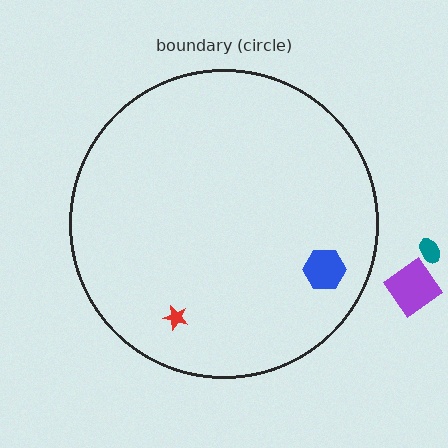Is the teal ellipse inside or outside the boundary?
Outside.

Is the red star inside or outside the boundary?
Inside.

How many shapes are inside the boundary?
2 inside, 2 outside.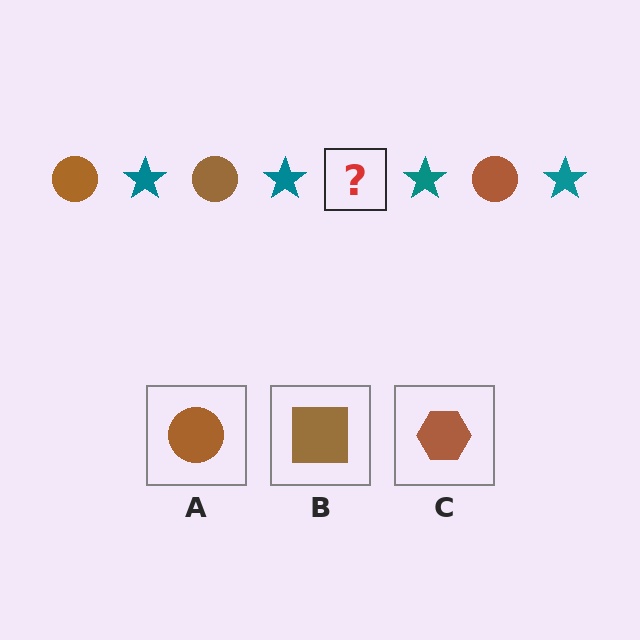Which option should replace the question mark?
Option A.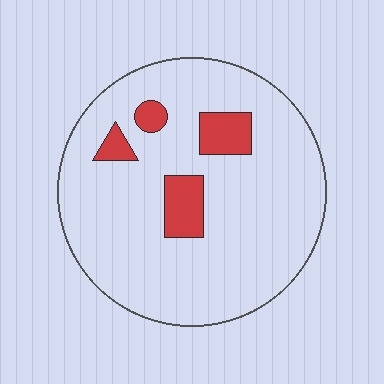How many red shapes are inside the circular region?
4.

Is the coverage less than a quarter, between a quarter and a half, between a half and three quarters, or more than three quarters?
Less than a quarter.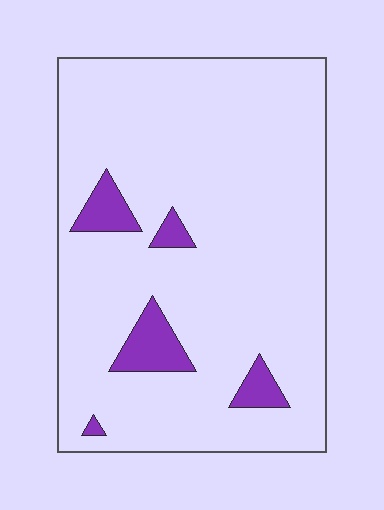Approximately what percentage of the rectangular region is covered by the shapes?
Approximately 10%.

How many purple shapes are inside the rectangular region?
5.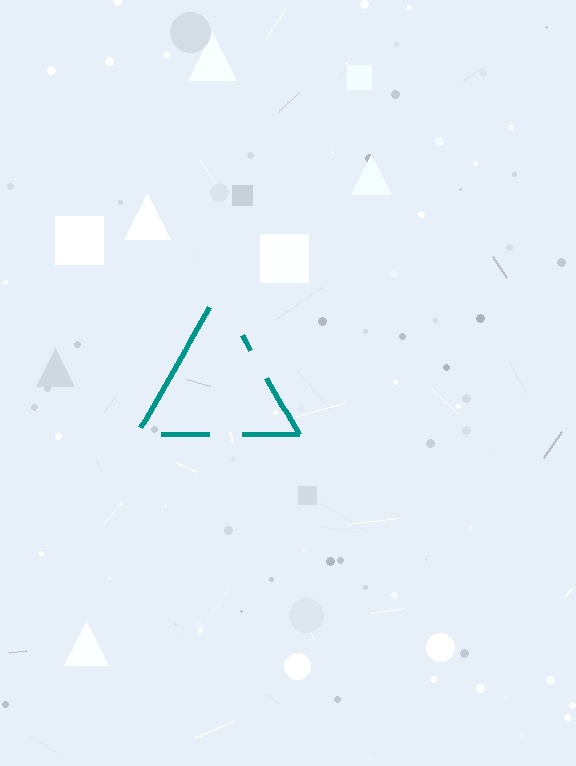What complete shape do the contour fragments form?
The contour fragments form a triangle.